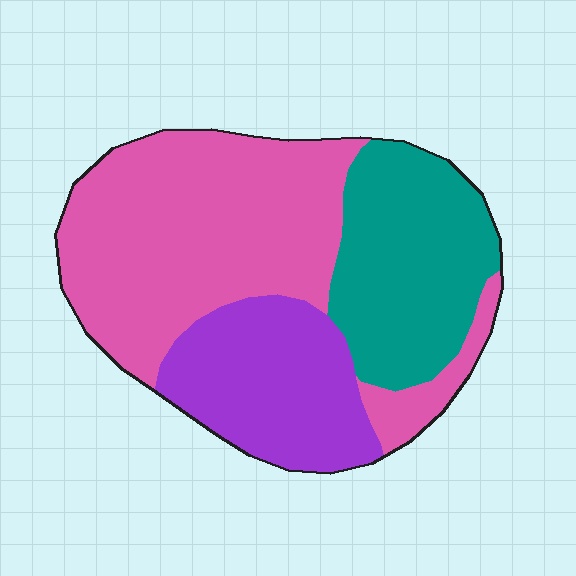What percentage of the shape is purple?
Purple takes up between a sixth and a third of the shape.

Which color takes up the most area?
Pink, at roughly 50%.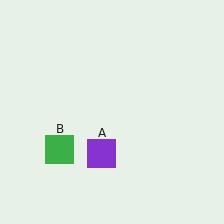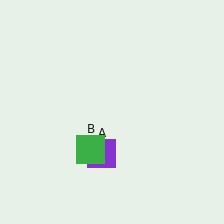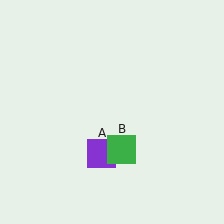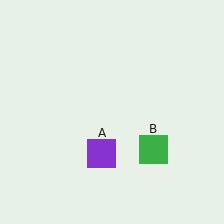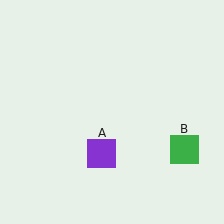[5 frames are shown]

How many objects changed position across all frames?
1 object changed position: green square (object B).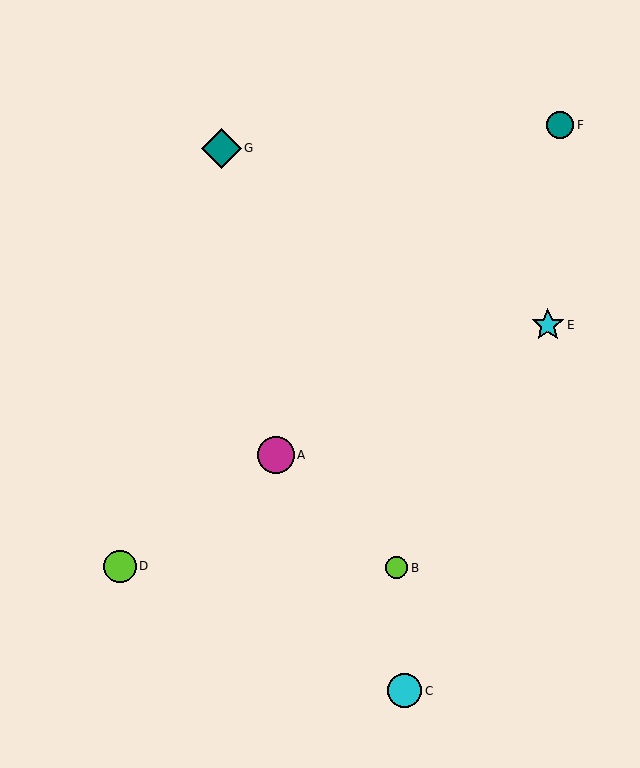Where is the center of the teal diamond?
The center of the teal diamond is at (221, 148).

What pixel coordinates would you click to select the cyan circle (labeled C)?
Click at (405, 691) to select the cyan circle C.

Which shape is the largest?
The teal diamond (labeled G) is the largest.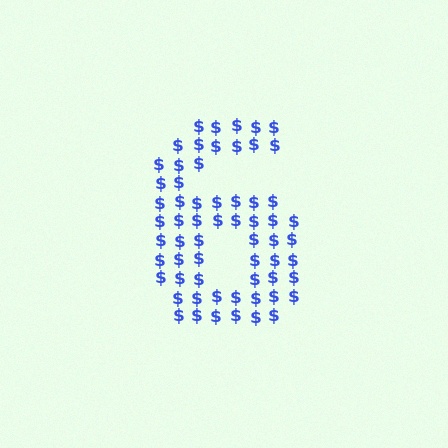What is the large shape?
The large shape is the digit 6.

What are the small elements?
The small elements are dollar signs.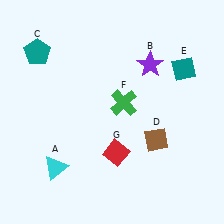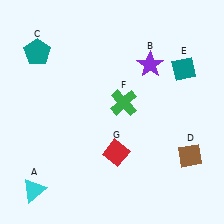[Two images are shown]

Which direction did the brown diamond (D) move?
The brown diamond (D) moved right.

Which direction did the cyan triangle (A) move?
The cyan triangle (A) moved down.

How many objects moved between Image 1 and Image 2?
2 objects moved between the two images.